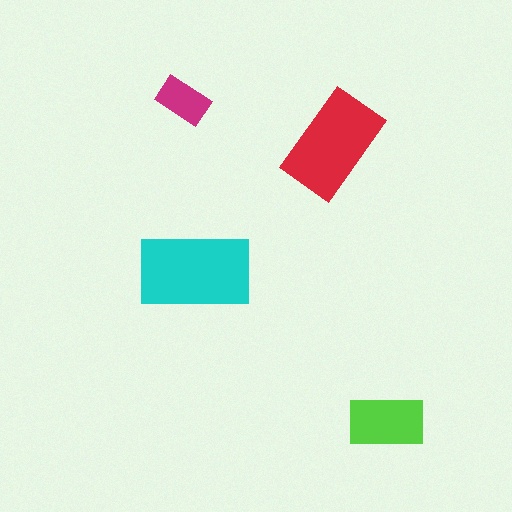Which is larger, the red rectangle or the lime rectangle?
The red one.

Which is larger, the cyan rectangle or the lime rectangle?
The cyan one.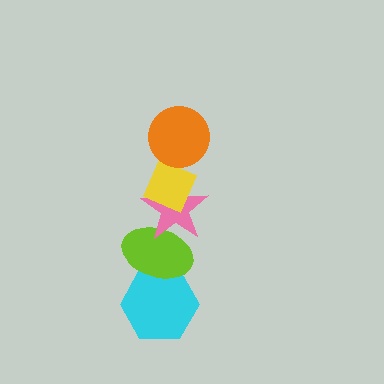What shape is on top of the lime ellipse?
The pink star is on top of the lime ellipse.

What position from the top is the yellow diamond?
The yellow diamond is 2nd from the top.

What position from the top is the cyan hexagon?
The cyan hexagon is 5th from the top.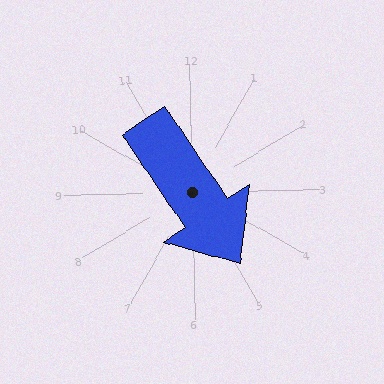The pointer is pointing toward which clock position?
Roughly 5 o'clock.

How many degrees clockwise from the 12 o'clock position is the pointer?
Approximately 147 degrees.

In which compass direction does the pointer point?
Southeast.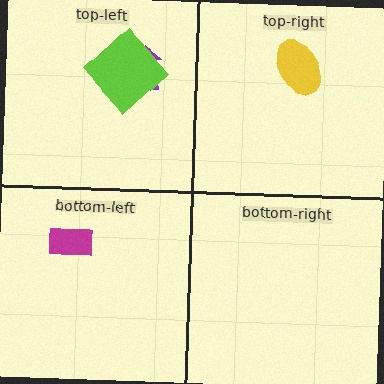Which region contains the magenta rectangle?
The bottom-left region.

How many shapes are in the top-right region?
1.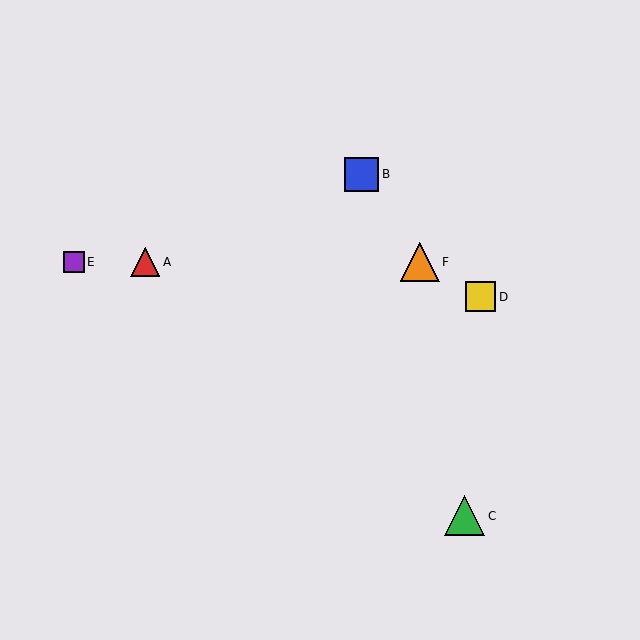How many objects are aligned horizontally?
3 objects (A, E, F) are aligned horizontally.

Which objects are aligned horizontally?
Objects A, E, F are aligned horizontally.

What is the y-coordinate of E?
Object E is at y≈262.